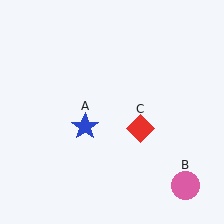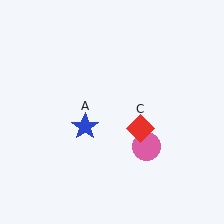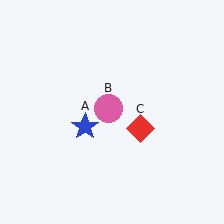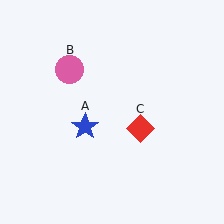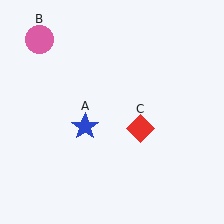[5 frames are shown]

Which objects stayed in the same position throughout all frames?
Blue star (object A) and red diamond (object C) remained stationary.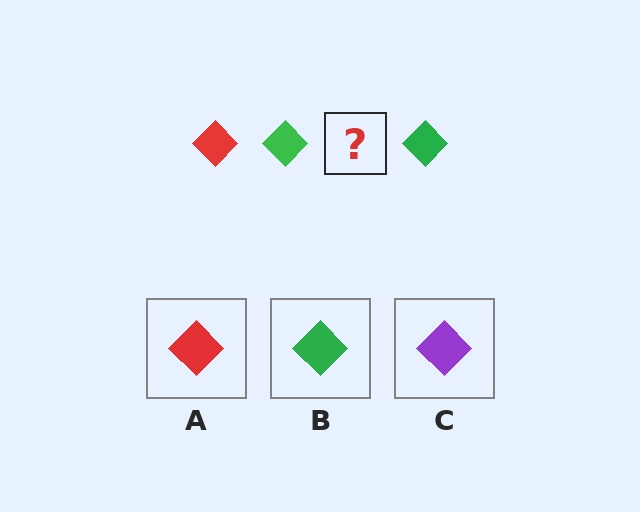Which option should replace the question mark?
Option A.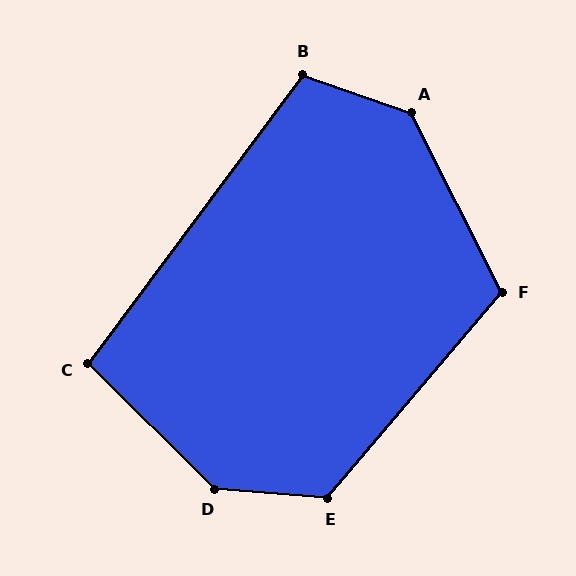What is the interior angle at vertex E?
Approximately 126 degrees (obtuse).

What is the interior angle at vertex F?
Approximately 113 degrees (obtuse).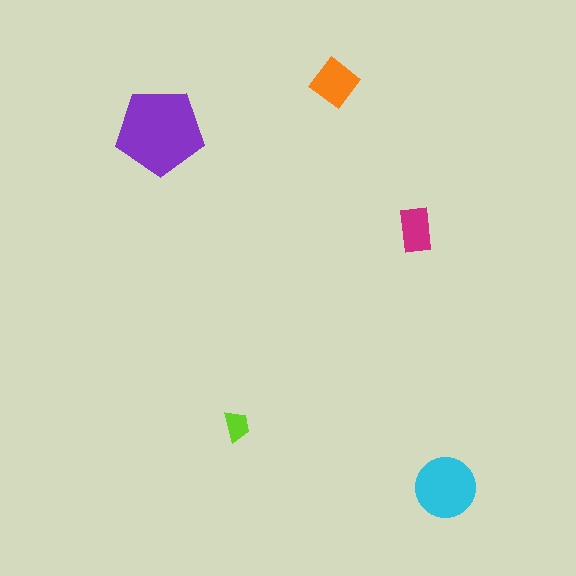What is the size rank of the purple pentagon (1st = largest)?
1st.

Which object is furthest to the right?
The cyan circle is rightmost.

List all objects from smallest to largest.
The lime trapezoid, the magenta rectangle, the orange diamond, the cyan circle, the purple pentagon.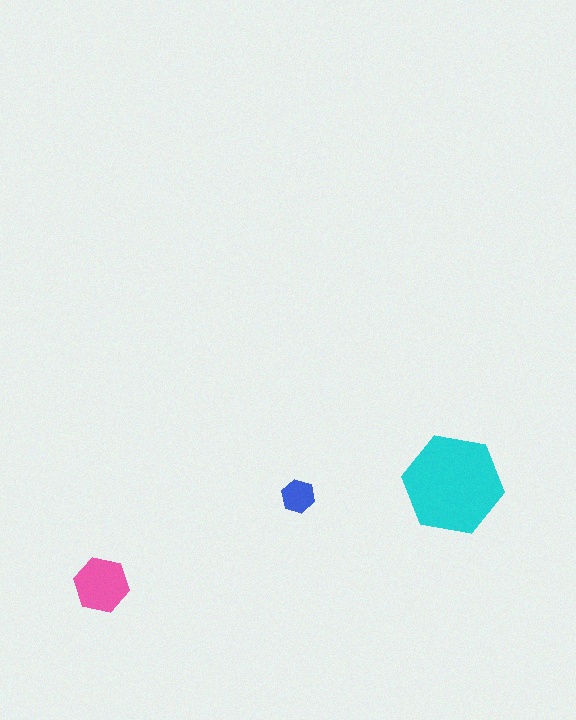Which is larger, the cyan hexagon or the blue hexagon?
The cyan one.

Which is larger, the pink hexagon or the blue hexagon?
The pink one.